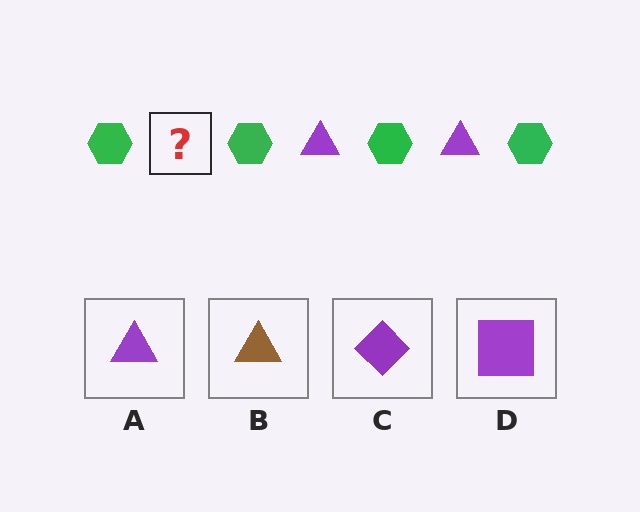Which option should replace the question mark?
Option A.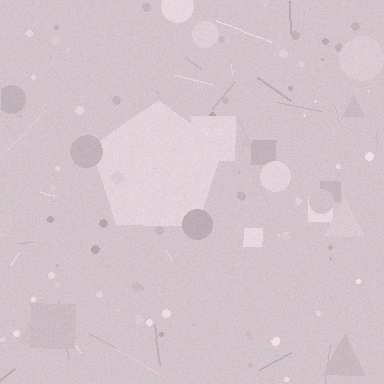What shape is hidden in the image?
A pentagon is hidden in the image.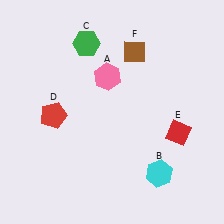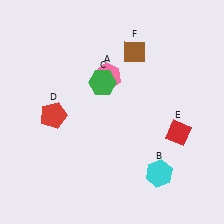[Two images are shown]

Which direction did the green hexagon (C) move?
The green hexagon (C) moved down.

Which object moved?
The green hexagon (C) moved down.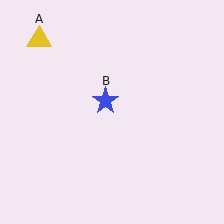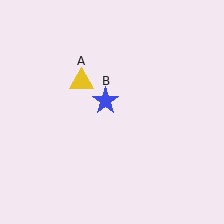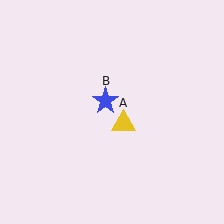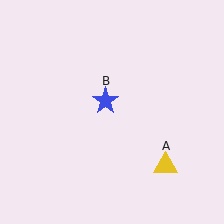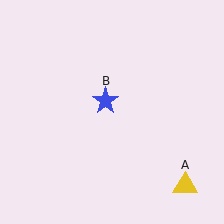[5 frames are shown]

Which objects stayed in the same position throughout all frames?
Blue star (object B) remained stationary.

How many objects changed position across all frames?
1 object changed position: yellow triangle (object A).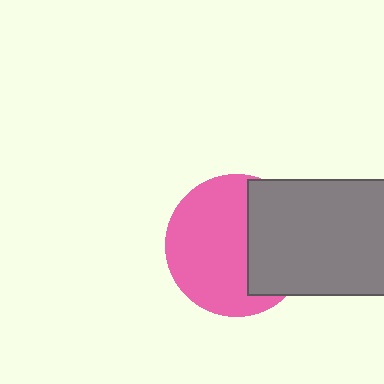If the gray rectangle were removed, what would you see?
You would see the complete pink circle.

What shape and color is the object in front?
The object in front is a gray rectangle.